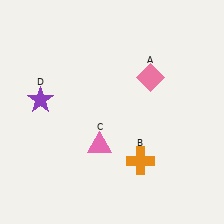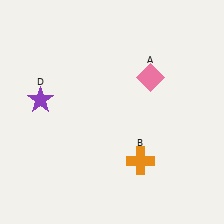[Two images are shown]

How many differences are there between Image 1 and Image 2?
There is 1 difference between the two images.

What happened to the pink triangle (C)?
The pink triangle (C) was removed in Image 2. It was in the bottom-left area of Image 1.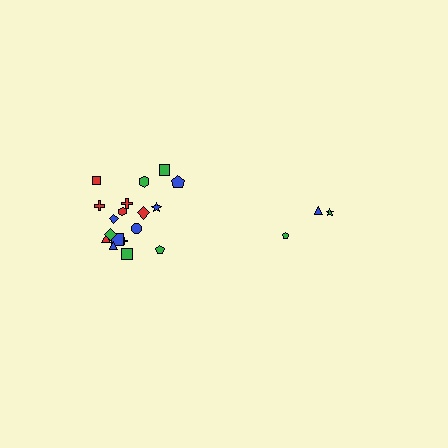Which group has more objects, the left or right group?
The left group.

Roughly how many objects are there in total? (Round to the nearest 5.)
Roughly 20 objects in total.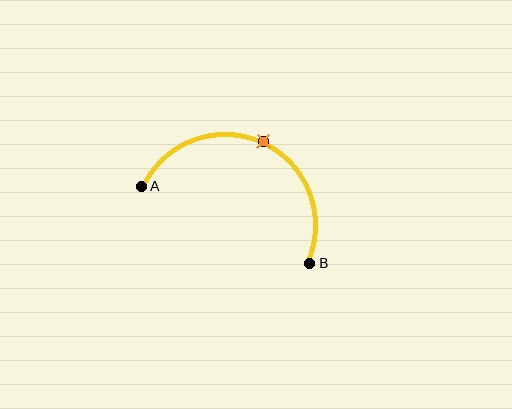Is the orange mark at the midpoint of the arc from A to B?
Yes. The orange mark lies on the arc at equal arc-length from both A and B — it is the arc midpoint.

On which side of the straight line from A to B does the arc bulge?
The arc bulges above the straight line connecting A and B.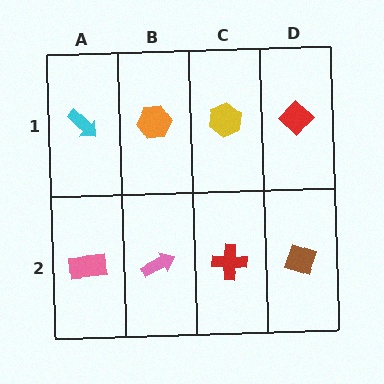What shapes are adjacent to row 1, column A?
A pink rectangle (row 2, column A), an orange hexagon (row 1, column B).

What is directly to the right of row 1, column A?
An orange hexagon.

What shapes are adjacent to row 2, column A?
A cyan arrow (row 1, column A), a pink arrow (row 2, column B).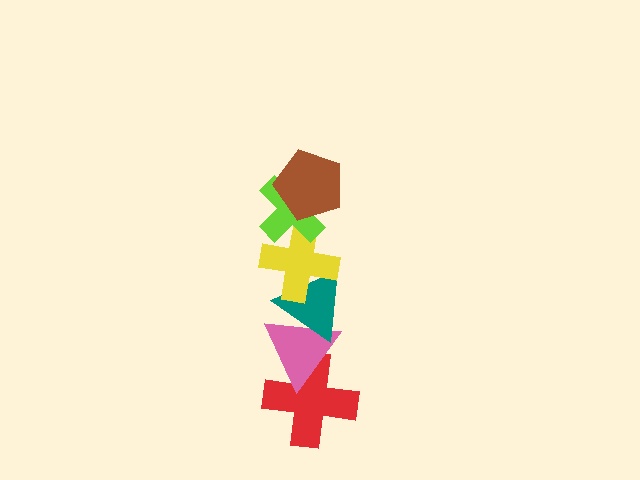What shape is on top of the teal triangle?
The yellow cross is on top of the teal triangle.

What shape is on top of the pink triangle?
The teal triangle is on top of the pink triangle.